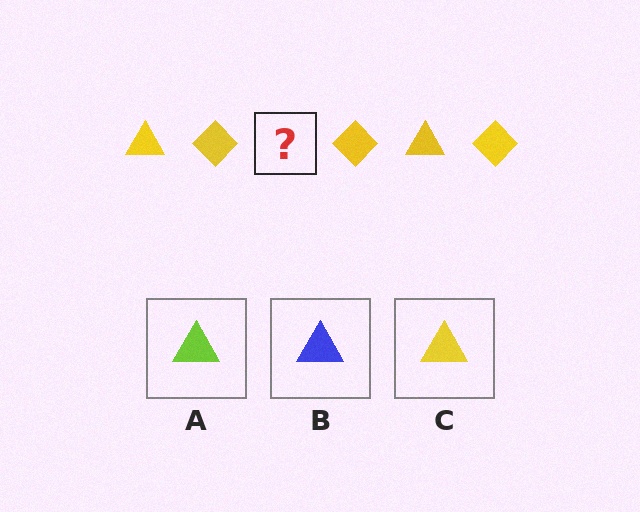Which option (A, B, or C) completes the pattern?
C.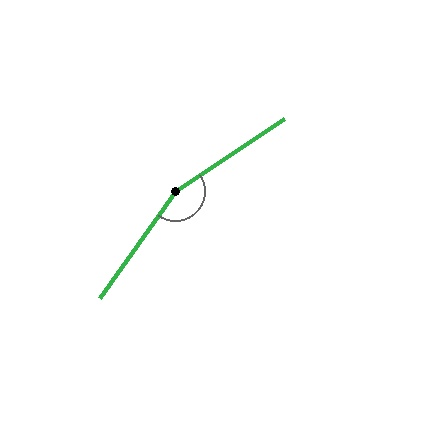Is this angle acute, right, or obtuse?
It is obtuse.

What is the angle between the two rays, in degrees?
Approximately 159 degrees.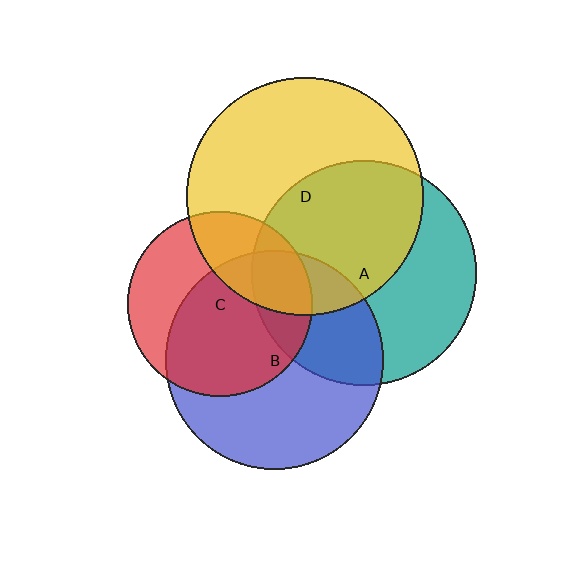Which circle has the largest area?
Circle D (yellow).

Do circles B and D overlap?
Yes.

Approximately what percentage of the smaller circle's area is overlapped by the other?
Approximately 20%.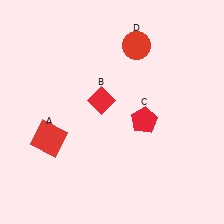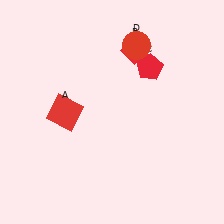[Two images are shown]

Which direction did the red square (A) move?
The red square (A) moved up.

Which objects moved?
The objects that moved are: the red square (A), the red diamond (B), the red pentagon (C).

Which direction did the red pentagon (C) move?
The red pentagon (C) moved up.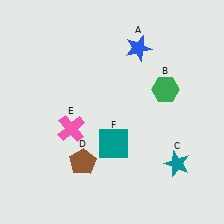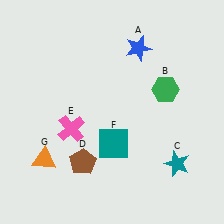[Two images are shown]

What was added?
An orange triangle (G) was added in Image 2.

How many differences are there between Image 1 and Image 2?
There is 1 difference between the two images.